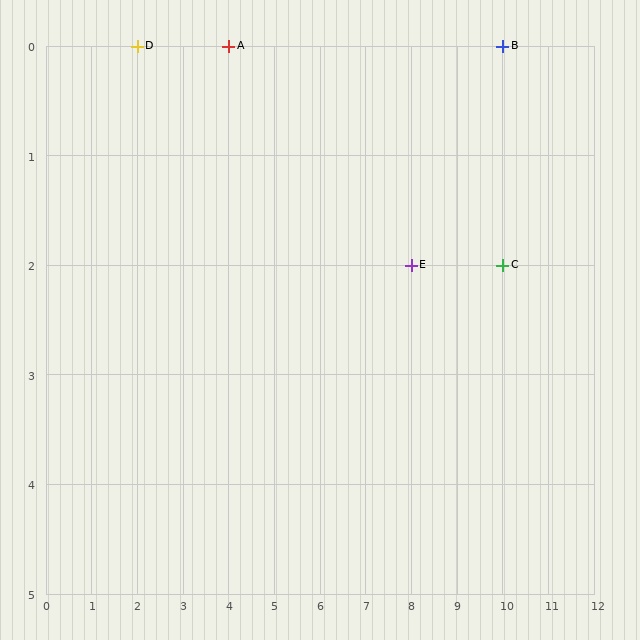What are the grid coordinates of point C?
Point C is at grid coordinates (10, 2).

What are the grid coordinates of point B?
Point B is at grid coordinates (10, 0).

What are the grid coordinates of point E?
Point E is at grid coordinates (8, 2).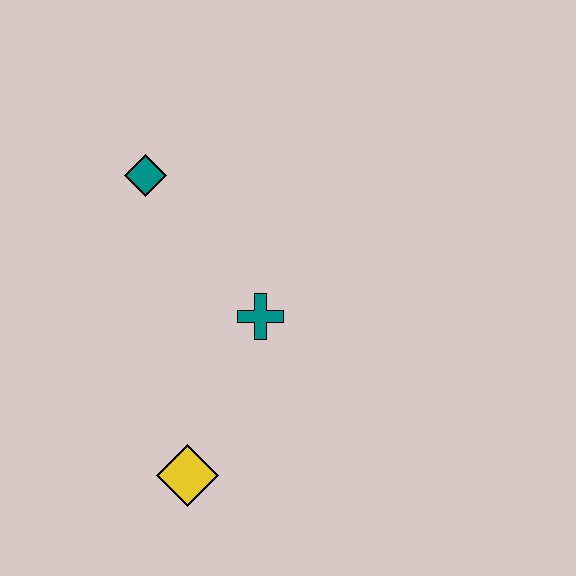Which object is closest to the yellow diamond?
The teal cross is closest to the yellow diamond.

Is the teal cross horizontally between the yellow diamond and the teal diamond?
No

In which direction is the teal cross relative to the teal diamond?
The teal cross is below the teal diamond.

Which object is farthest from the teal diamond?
The yellow diamond is farthest from the teal diamond.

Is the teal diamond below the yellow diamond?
No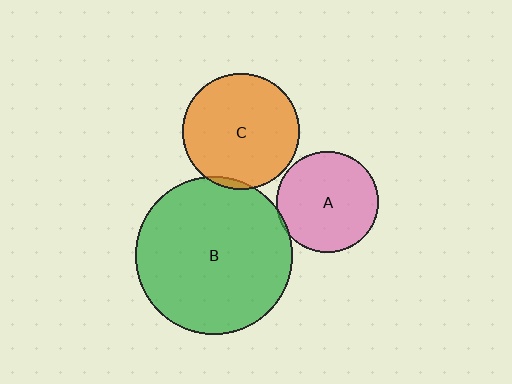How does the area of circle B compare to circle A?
Approximately 2.4 times.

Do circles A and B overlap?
Yes.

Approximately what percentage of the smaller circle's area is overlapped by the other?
Approximately 5%.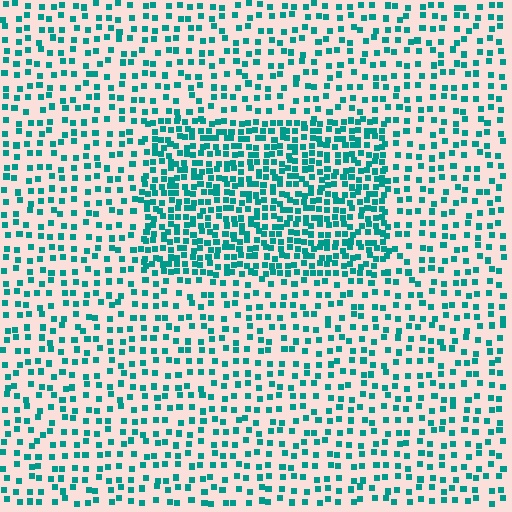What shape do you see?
I see a rectangle.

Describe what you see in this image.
The image contains small teal elements arranged at two different densities. A rectangle-shaped region is visible where the elements are more densely packed than the surrounding area.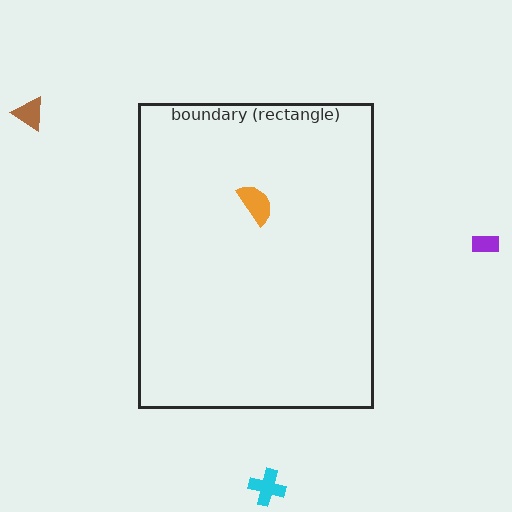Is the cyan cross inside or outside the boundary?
Outside.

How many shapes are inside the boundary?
1 inside, 3 outside.